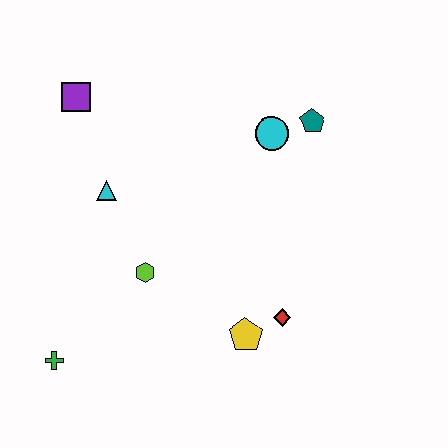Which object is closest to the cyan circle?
The teal pentagon is closest to the cyan circle.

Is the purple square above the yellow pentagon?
Yes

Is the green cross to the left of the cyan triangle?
Yes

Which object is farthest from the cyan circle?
The green cross is farthest from the cyan circle.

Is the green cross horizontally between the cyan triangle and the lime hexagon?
No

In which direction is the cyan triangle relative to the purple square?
The cyan triangle is below the purple square.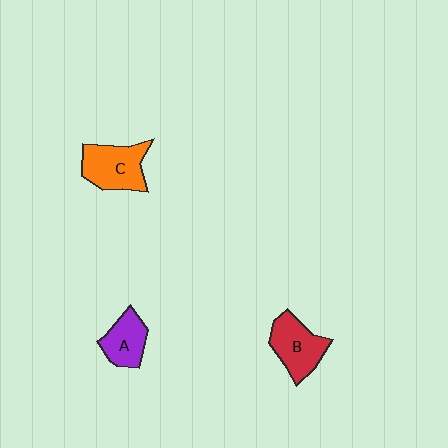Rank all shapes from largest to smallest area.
From largest to smallest: C (orange), B (red), A (purple).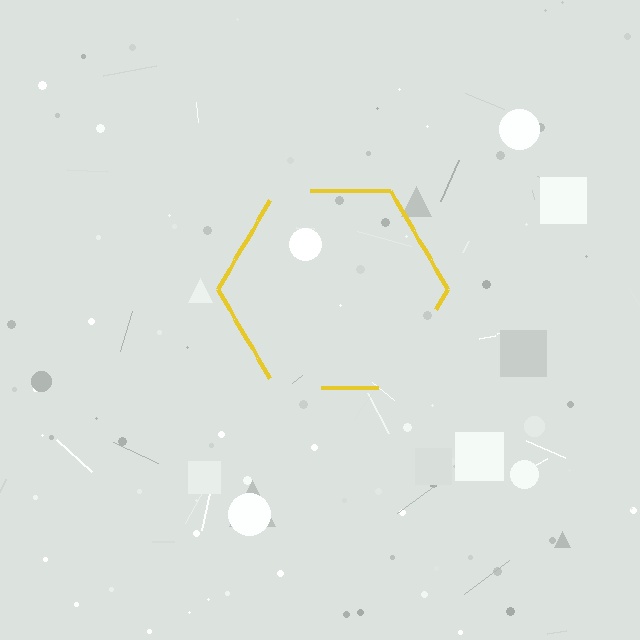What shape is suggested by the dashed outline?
The dashed outline suggests a hexagon.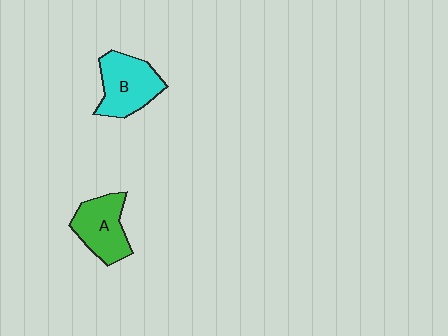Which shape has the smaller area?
Shape A (green).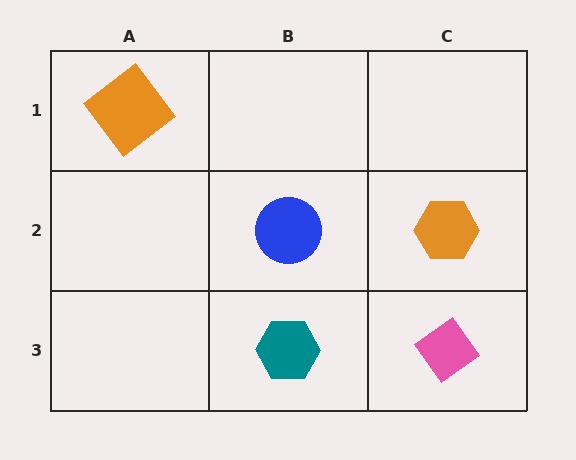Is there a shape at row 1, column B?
No, that cell is empty.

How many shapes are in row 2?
2 shapes.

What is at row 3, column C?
A pink diamond.